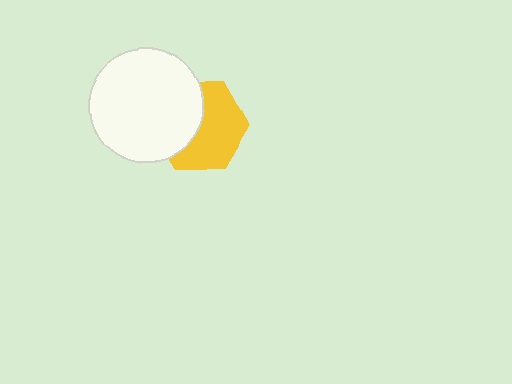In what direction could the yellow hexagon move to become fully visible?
The yellow hexagon could move right. That would shift it out from behind the white circle entirely.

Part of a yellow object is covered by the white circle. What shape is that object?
It is a hexagon.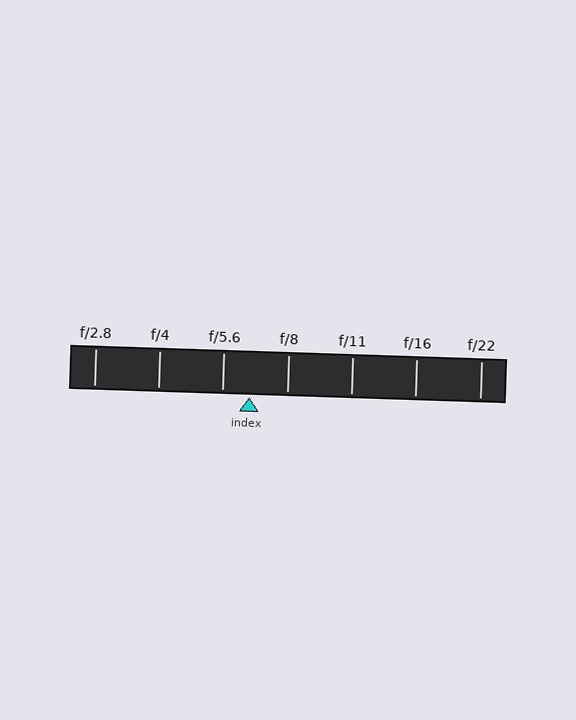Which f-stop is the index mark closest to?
The index mark is closest to f/5.6.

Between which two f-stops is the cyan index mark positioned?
The index mark is between f/5.6 and f/8.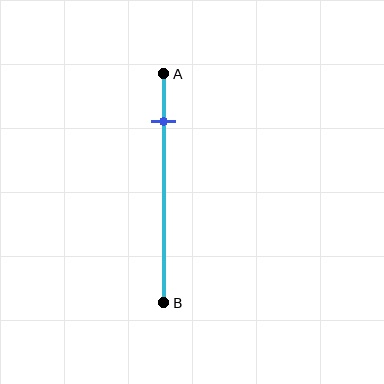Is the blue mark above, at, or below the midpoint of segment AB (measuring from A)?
The blue mark is above the midpoint of segment AB.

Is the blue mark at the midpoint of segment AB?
No, the mark is at about 20% from A, not at the 50% midpoint.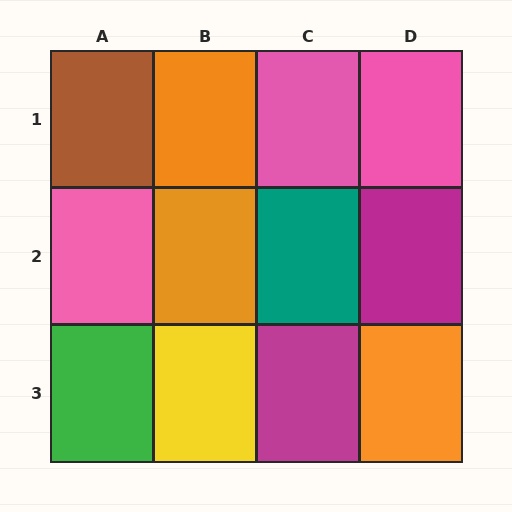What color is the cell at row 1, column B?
Orange.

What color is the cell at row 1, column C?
Pink.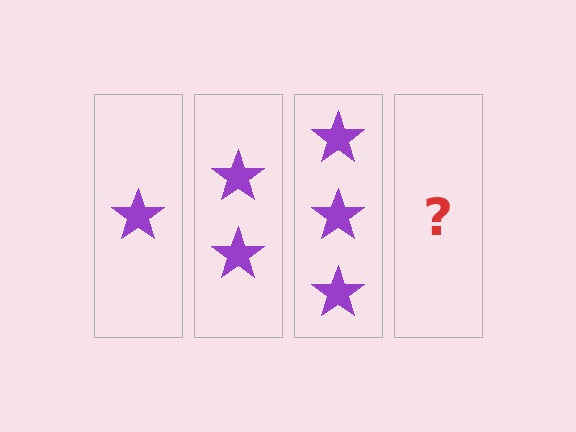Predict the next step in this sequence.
The next step is 4 stars.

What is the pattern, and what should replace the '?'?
The pattern is that each step adds one more star. The '?' should be 4 stars.